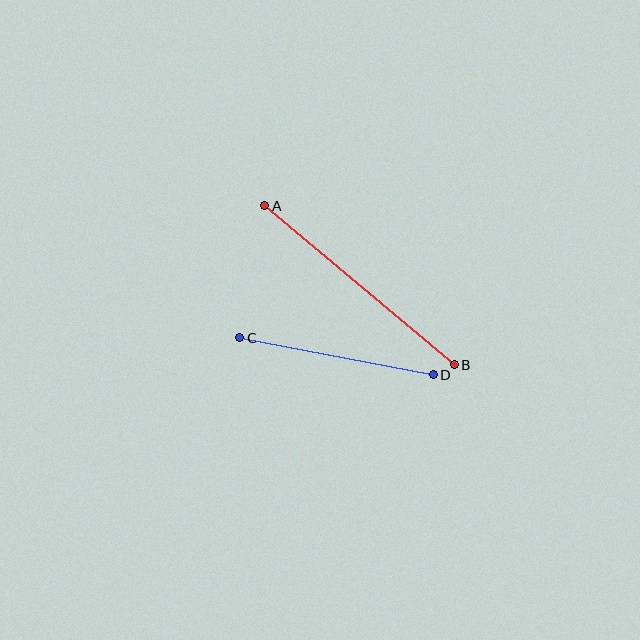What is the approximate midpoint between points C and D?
The midpoint is at approximately (337, 356) pixels.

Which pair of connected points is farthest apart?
Points A and B are farthest apart.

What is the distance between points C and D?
The distance is approximately 197 pixels.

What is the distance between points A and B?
The distance is approximately 248 pixels.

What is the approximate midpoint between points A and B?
The midpoint is at approximately (359, 285) pixels.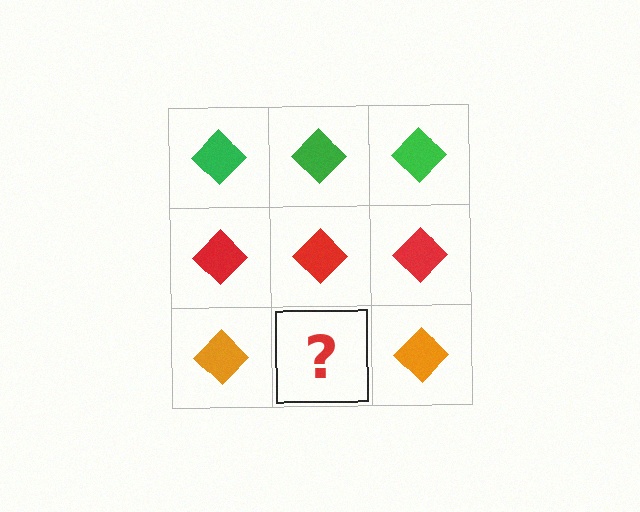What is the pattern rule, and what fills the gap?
The rule is that each row has a consistent color. The gap should be filled with an orange diamond.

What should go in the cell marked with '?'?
The missing cell should contain an orange diamond.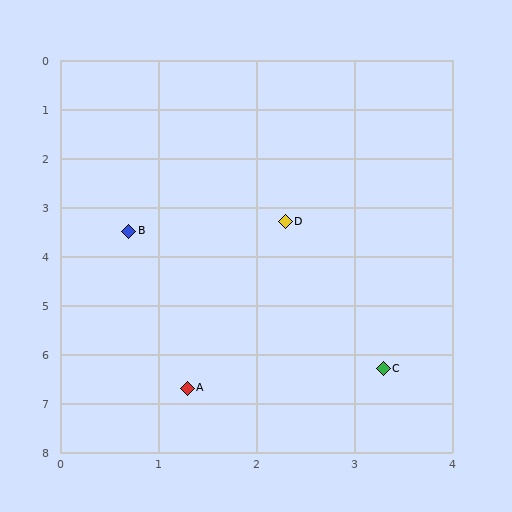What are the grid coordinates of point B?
Point B is at approximately (0.7, 3.5).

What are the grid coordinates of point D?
Point D is at approximately (2.3, 3.3).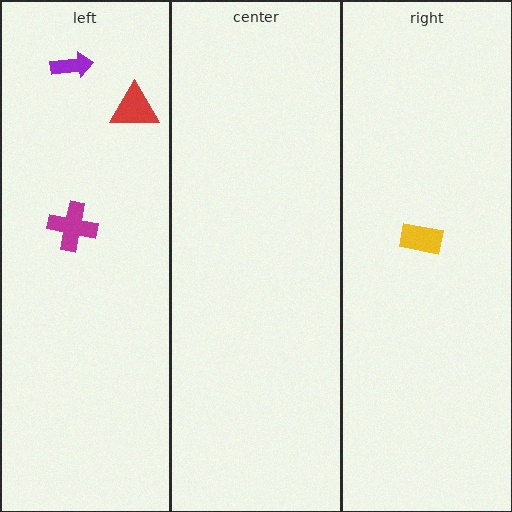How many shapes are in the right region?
1.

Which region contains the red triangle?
The left region.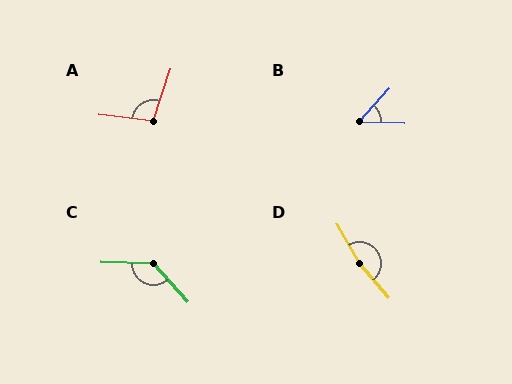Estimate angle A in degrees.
Approximately 102 degrees.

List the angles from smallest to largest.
B (49°), A (102°), C (134°), D (168°).